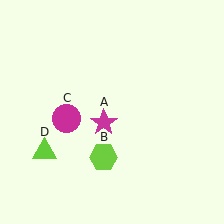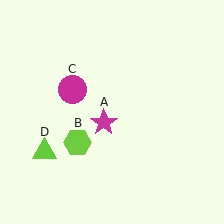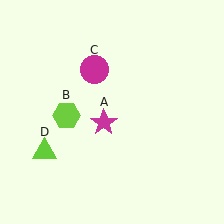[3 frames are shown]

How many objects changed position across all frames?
2 objects changed position: lime hexagon (object B), magenta circle (object C).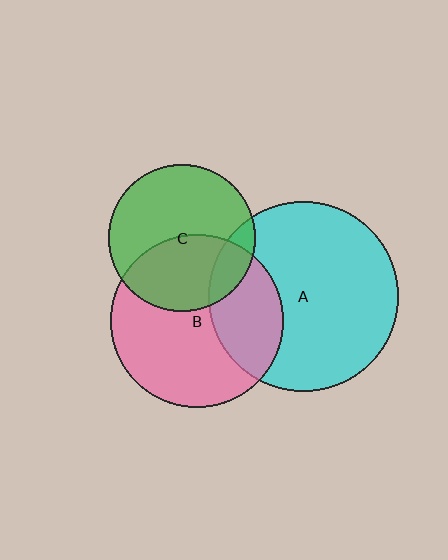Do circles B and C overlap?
Yes.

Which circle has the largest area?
Circle A (cyan).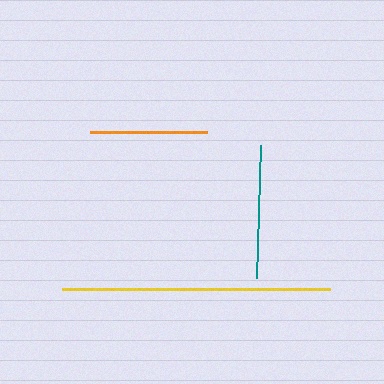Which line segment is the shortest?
The orange line is the shortest at approximately 117 pixels.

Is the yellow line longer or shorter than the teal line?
The yellow line is longer than the teal line.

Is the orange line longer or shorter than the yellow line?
The yellow line is longer than the orange line.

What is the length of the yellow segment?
The yellow segment is approximately 268 pixels long.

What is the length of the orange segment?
The orange segment is approximately 117 pixels long.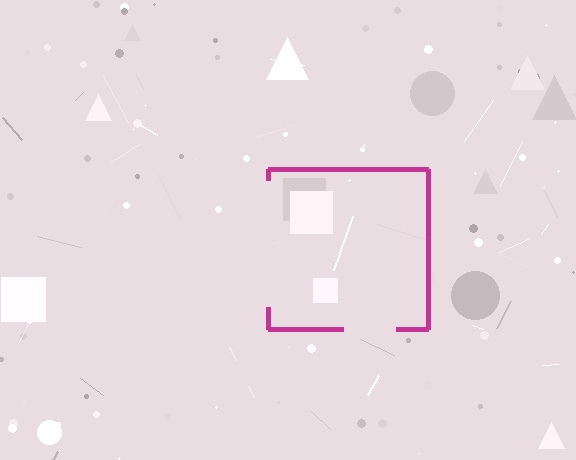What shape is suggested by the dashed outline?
The dashed outline suggests a square.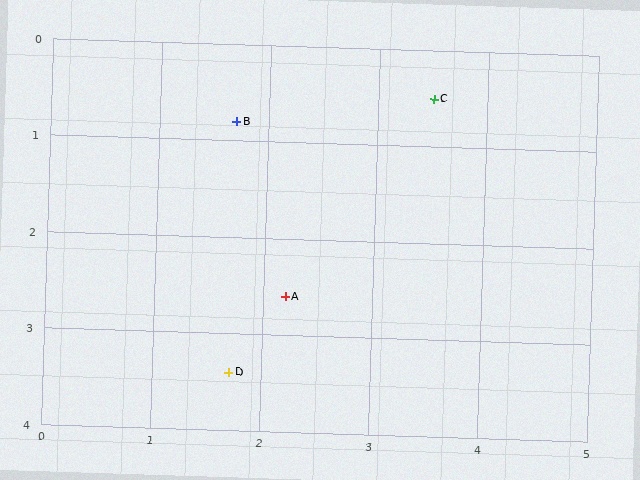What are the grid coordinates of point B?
Point B is at approximately (1.7, 0.8).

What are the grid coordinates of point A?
Point A is at approximately (2.2, 2.6).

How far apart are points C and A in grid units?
Points C and A are about 2.5 grid units apart.